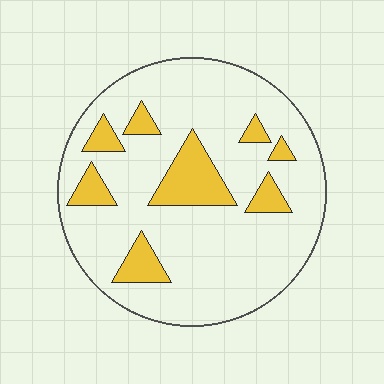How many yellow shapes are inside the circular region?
8.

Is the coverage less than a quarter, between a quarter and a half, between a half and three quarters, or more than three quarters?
Less than a quarter.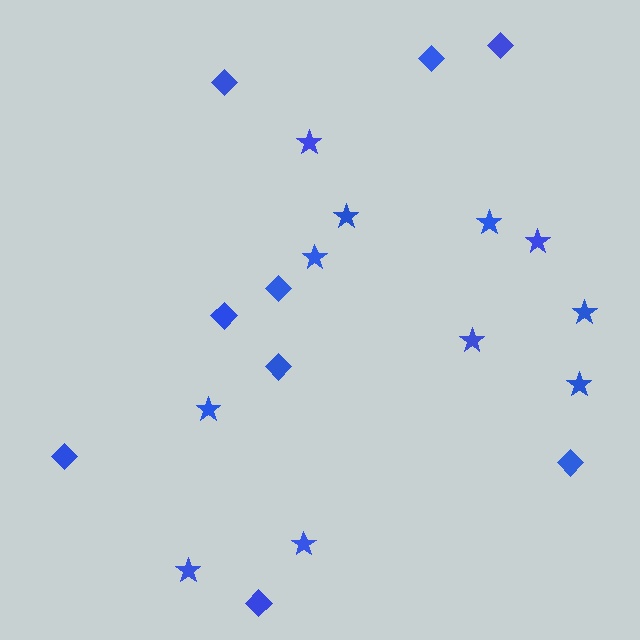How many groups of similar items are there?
There are 2 groups: one group of stars (11) and one group of diamonds (9).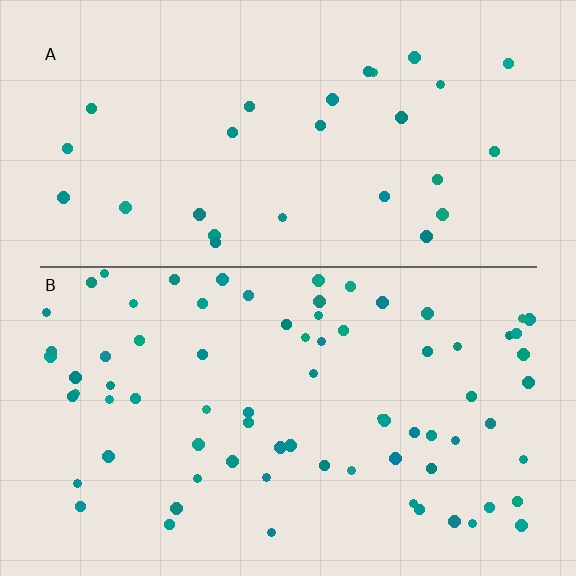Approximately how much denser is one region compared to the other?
Approximately 2.7× — region B over region A.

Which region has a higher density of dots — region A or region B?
B (the bottom).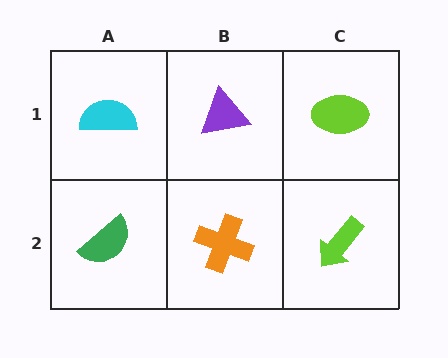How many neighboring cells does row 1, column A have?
2.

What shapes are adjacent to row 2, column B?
A purple triangle (row 1, column B), a green semicircle (row 2, column A), a lime arrow (row 2, column C).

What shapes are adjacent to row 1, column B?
An orange cross (row 2, column B), a cyan semicircle (row 1, column A), a lime ellipse (row 1, column C).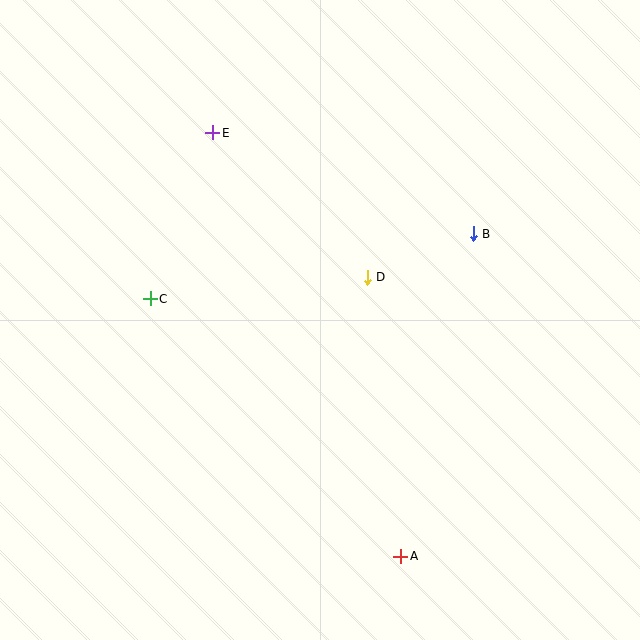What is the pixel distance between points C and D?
The distance between C and D is 218 pixels.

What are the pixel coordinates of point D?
Point D is at (367, 277).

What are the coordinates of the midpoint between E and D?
The midpoint between E and D is at (290, 205).